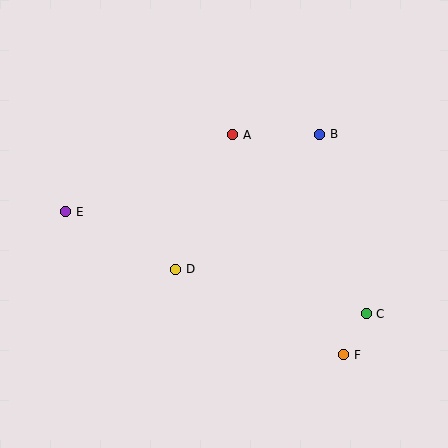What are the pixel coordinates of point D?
Point D is at (176, 269).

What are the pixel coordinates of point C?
Point C is at (366, 314).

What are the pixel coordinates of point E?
Point E is at (66, 212).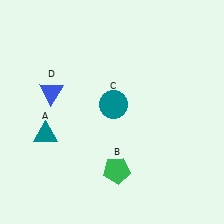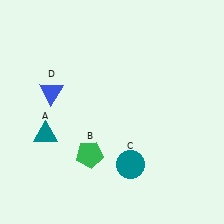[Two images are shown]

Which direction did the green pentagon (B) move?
The green pentagon (B) moved left.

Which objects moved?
The objects that moved are: the green pentagon (B), the teal circle (C).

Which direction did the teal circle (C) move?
The teal circle (C) moved down.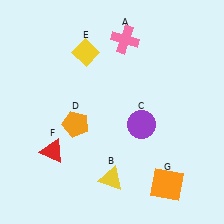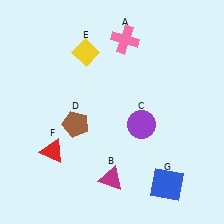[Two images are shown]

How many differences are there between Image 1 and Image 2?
There are 3 differences between the two images.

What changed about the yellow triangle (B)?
In Image 1, B is yellow. In Image 2, it changed to magenta.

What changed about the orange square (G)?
In Image 1, G is orange. In Image 2, it changed to blue.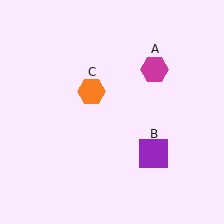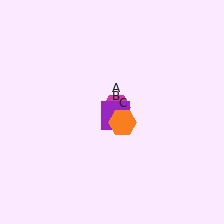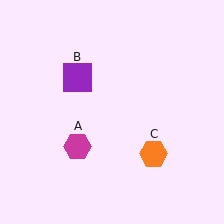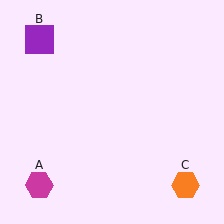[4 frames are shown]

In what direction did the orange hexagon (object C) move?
The orange hexagon (object C) moved down and to the right.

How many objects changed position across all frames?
3 objects changed position: magenta hexagon (object A), purple square (object B), orange hexagon (object C).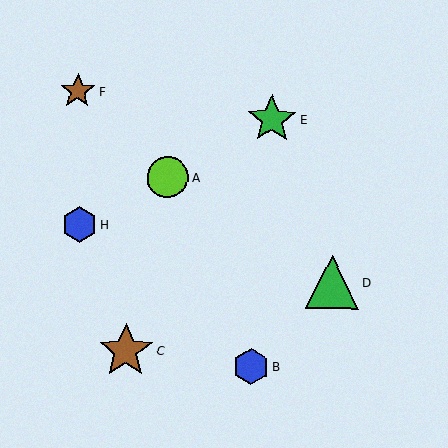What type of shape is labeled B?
Shape B is a blue hexagon.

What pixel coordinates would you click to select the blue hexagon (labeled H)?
Click at (79, 225) to select the blue hexagon H.